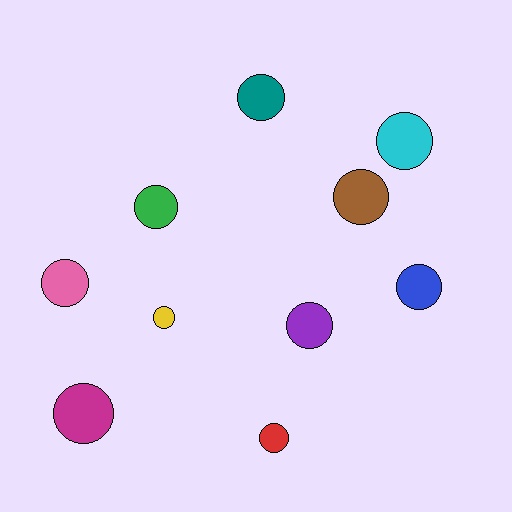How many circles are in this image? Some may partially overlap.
There are 10 circles.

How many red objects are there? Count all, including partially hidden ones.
There is 1 red object.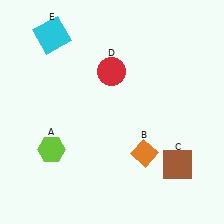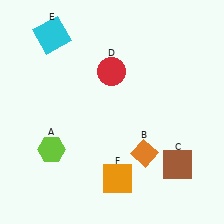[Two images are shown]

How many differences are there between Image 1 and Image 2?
There is 1 difference between the two images.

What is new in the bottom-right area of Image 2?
An orange square (F) was added in the bottom-right area of Image 2.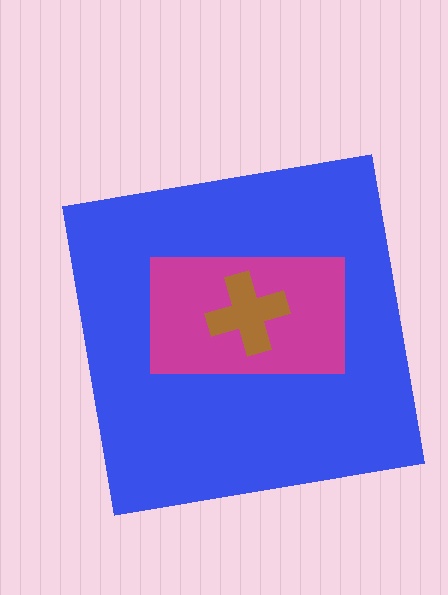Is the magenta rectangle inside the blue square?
Yes.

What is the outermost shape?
The blue square.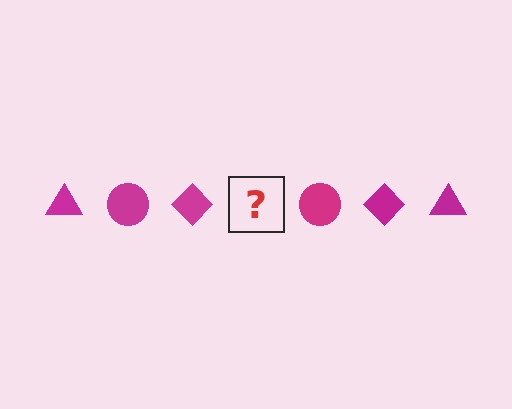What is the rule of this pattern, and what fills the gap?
The rule is that the pattern cycles through triangle, circle, diamond shapes in magenta. The gap should be filled with a magenta triangle.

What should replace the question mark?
The question mark should be replaced with a magenta triangle.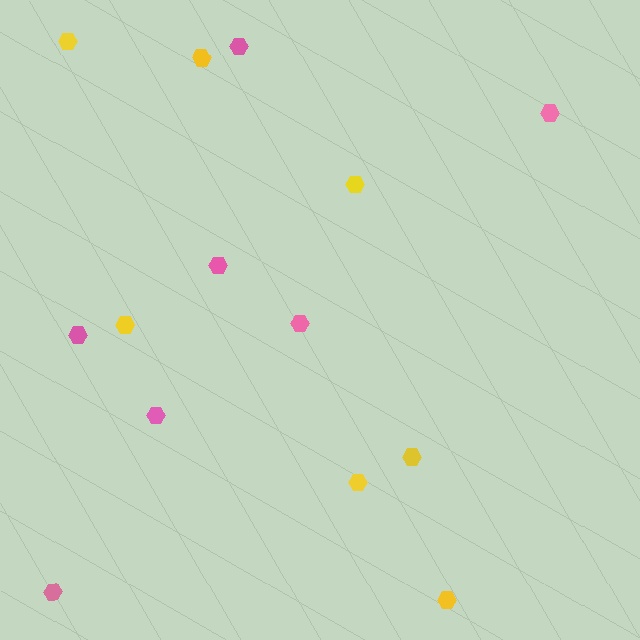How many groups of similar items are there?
There are 2 groups: one group of pink hexagons (7) and one group of yellow hexagons (7).